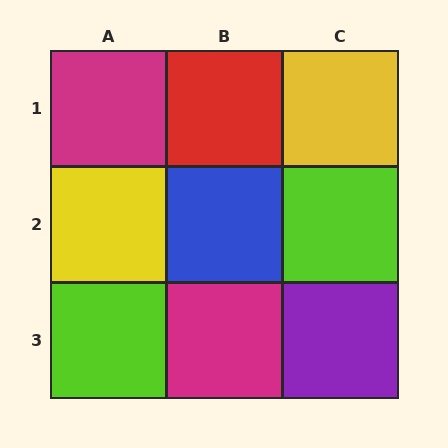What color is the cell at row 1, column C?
Yellow.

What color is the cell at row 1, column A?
Magenta.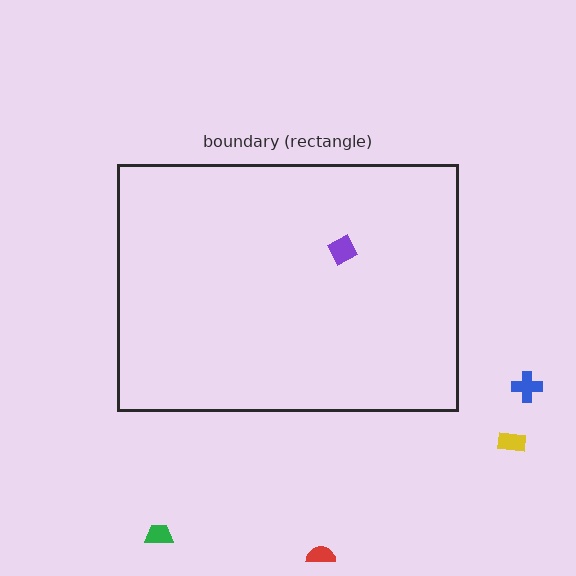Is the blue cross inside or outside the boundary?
Outside.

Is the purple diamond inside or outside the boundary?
Inside.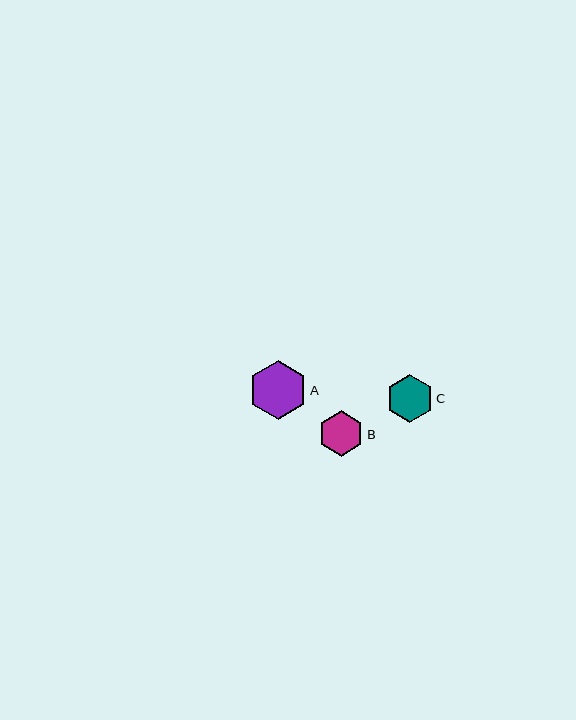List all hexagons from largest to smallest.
From largest to smallest: A, C, B.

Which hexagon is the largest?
Hexagon A is the largest with a size of approximately 58 pixels.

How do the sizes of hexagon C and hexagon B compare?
Hexagon C and hexagon B are approximately the same size.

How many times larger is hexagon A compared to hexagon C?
Hexagon A is approximately 1.2 times the size of hexagon C.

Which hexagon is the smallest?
Hexagon B is the smallest with a size of approximately 45 pixels.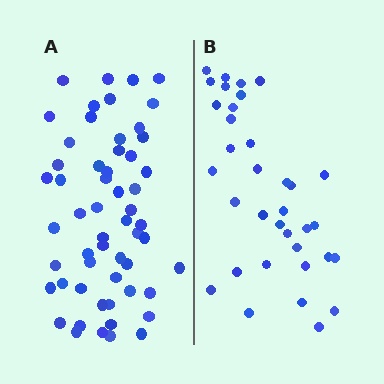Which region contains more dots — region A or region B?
Region A (the left region) has more dots.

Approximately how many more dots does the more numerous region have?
Region A has approximately 20 more dots than region B.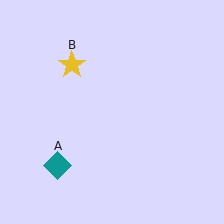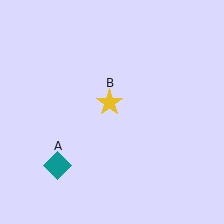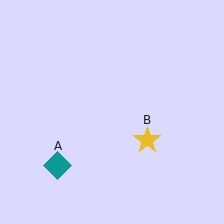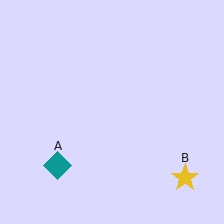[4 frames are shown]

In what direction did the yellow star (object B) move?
The yellow star (object B) moved down and to the right.